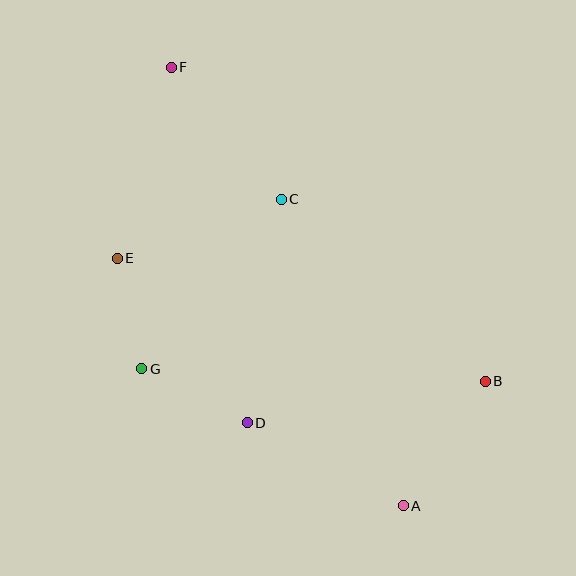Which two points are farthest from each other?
Points A and F are farthest from each other.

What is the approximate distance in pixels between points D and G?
The distance between D and G is approximately 119 pixels.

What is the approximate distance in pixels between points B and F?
The distance between B and F is approximately 444 pixels.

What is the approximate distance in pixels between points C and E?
The distance between C and E is approximately 174 pixels.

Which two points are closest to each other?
Points E and G are closest to each other.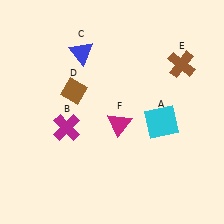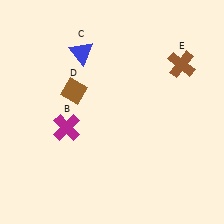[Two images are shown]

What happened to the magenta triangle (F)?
The magenta triangle (F) was removed in Image 2. It was in the bottom-right area of Image 1.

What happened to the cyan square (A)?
The cyan square (A) was removed in Image 2. It was in the bottom-right area of Image 1.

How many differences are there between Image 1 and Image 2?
There are 2 differences between the two images.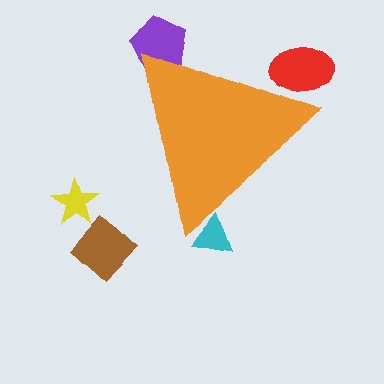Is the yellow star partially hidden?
No, the yellow star is fully visible.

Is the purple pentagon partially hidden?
Yes, the purple pentagon is partially hidden behind the orange triangle.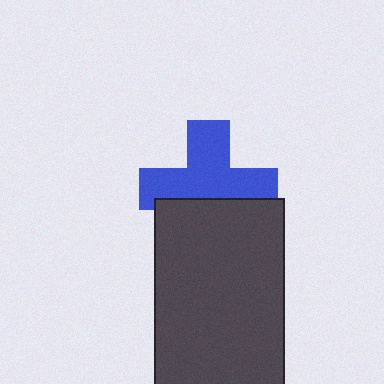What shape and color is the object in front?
The object in front is a dark gray rectangle.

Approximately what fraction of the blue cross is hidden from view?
Roughly 36% of the blue cross is hidden behind the dark gray rectangle.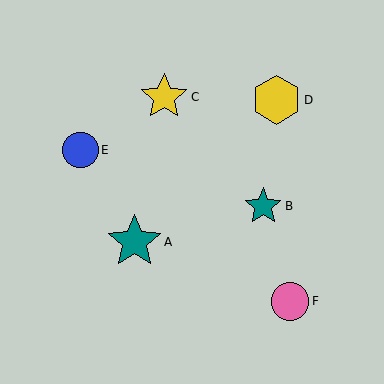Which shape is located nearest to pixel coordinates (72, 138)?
The blue circle (labeled E) at (80, 150) is nearest to that location.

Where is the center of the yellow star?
The center of the yellow star is at (164, 97).